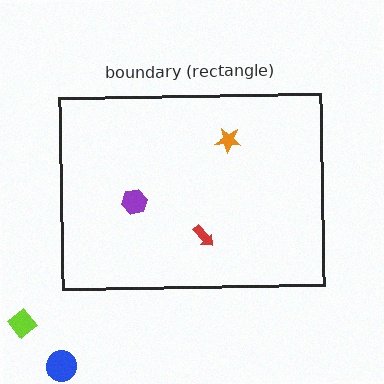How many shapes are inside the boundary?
3 inside, 2 outside.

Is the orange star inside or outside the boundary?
Inside.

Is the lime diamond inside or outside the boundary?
Outside.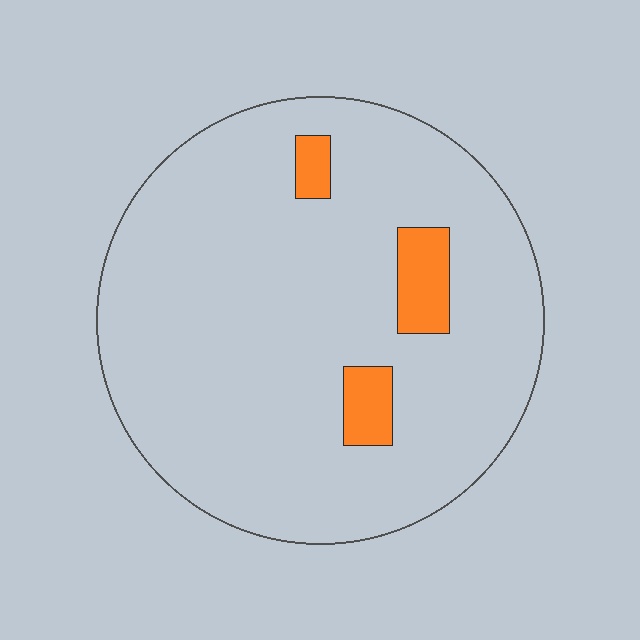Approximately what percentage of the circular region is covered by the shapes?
Approximately 10%.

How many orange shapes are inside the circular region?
3.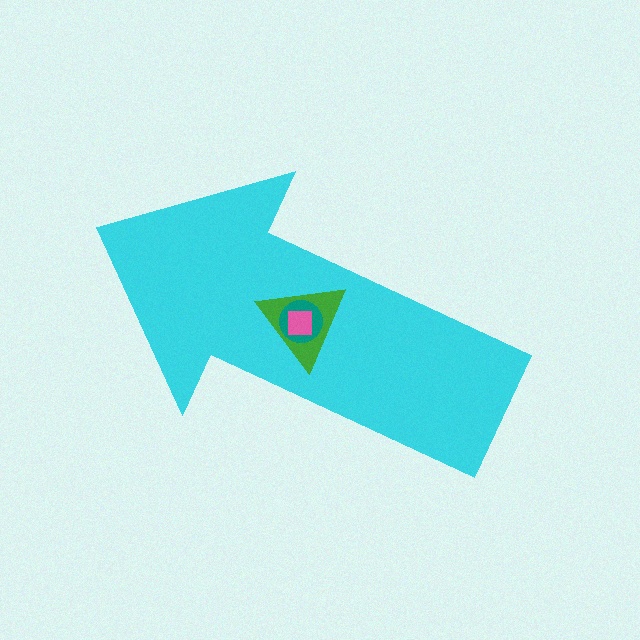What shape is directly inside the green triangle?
The teal circle.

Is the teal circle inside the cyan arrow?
Yes.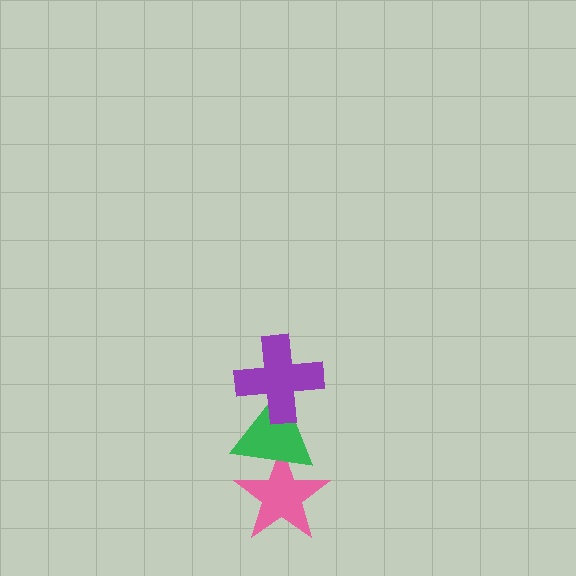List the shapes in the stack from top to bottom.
From top to bottom: the purple cross, the green triangle, the pink star.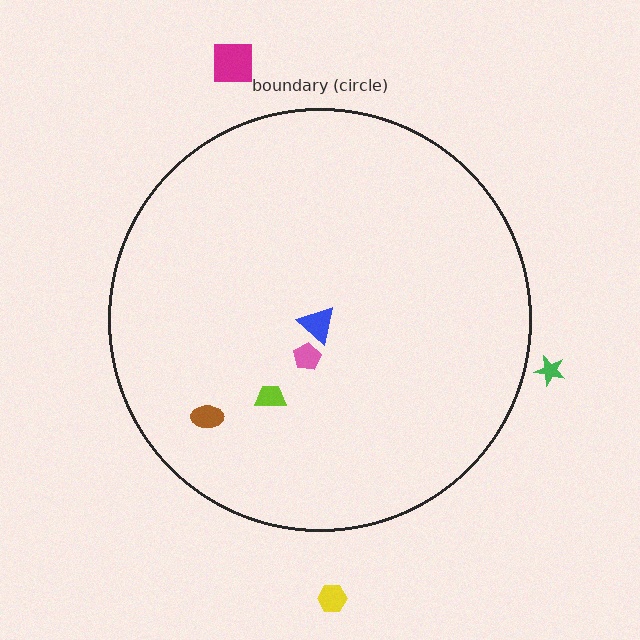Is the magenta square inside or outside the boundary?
Outside.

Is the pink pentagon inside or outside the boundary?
Inside.